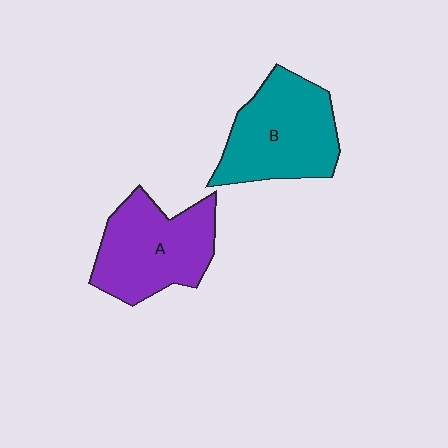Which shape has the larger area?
Shape B (teal).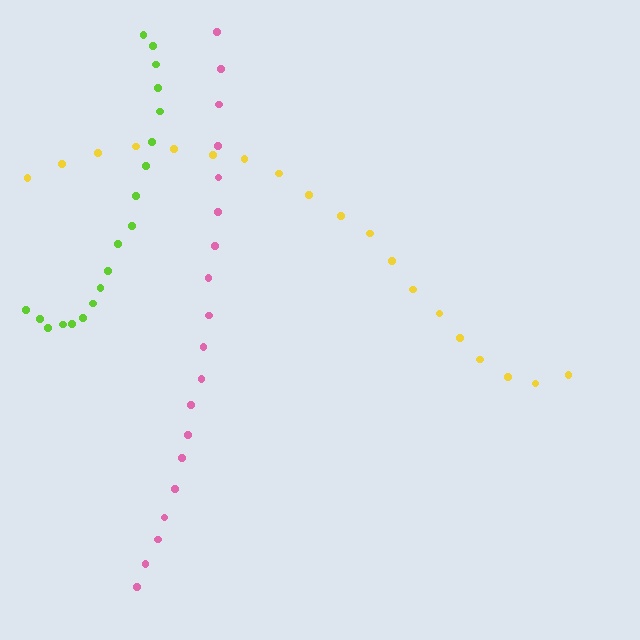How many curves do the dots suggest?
There are 3 distinct paths.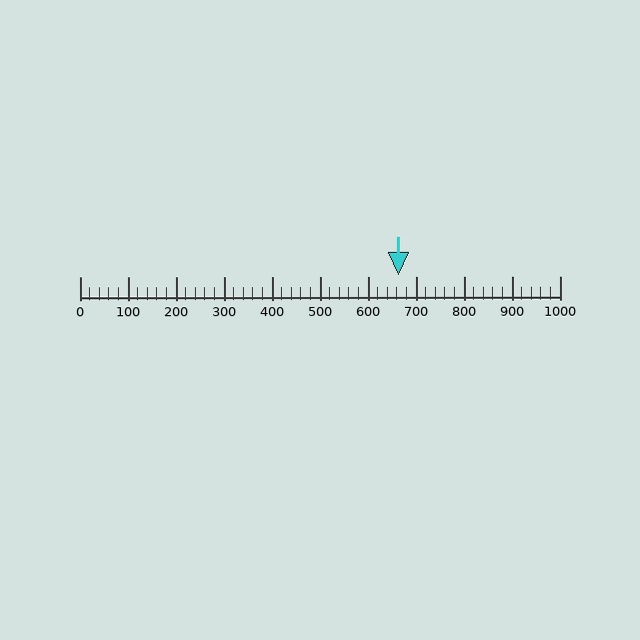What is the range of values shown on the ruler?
The ruler shows values from 0 to 1000.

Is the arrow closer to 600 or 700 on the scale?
The arrow is closer to 700.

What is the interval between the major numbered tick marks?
The major tick marks are spaced 100 units apart.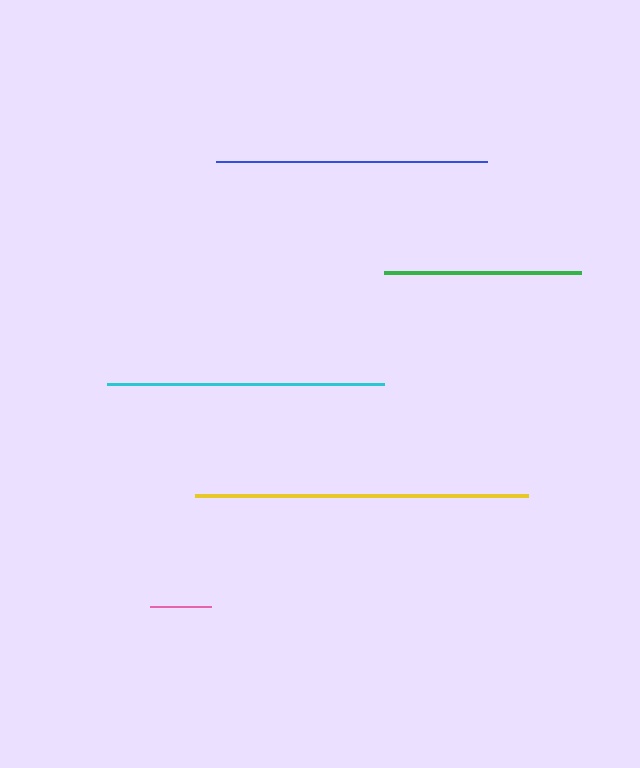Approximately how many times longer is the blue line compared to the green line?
The blue line is approximately 1.4 times the length of the green line.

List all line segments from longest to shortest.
From longest to shortest: yellow, cyan, blue, green, pink.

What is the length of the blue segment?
The blue segment is approximately 270 pixels long.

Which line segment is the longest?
The yellow line is the longest at approximately 333 pixels.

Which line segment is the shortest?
The pink line is the shortest at approximately 62 pixels.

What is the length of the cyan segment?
The cyan segment is approximately 278 pixels long.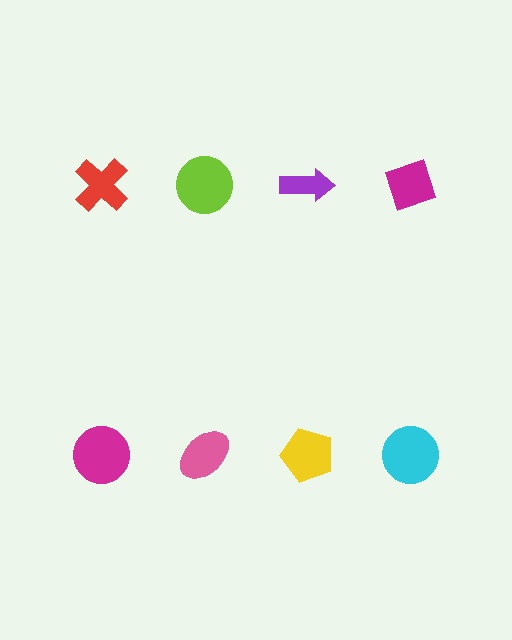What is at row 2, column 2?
A pink ellipse.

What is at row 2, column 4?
A cyan circle.